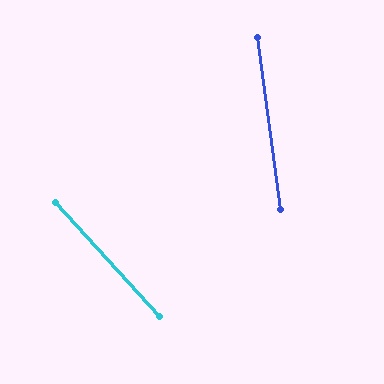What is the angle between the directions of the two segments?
Approximately 35 degrees.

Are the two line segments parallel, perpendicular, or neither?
Neither parallel nor perpendicular — they differ by about 35°.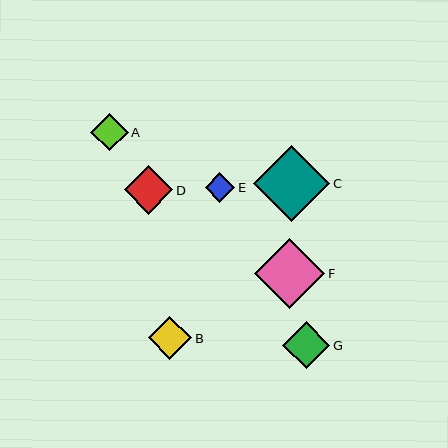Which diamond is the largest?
Diamond C is the largest with a size of approximately 77 pixels.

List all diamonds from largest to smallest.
From largest to smallest: C, F, D, G, B, A, E.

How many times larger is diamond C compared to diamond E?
Diamond C is approximately 2.6 times the size of diamond E.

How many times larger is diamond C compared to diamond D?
Diamond C is approximately 1.6 times the size of diamond D.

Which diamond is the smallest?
Diamond E is the smallest with a size of approximately 29 pixels.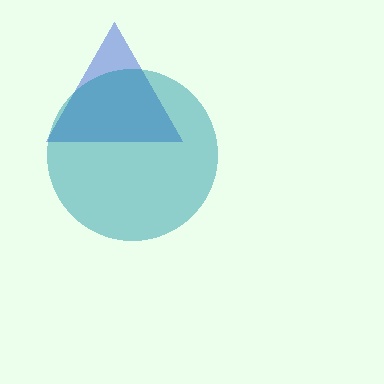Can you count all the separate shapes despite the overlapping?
Yes, there are 2 separate shapes.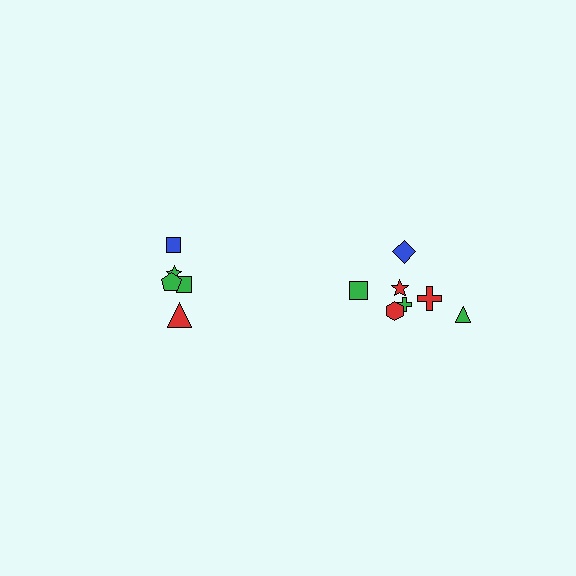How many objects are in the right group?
There are 7 objects.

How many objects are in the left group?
There are 5 objects.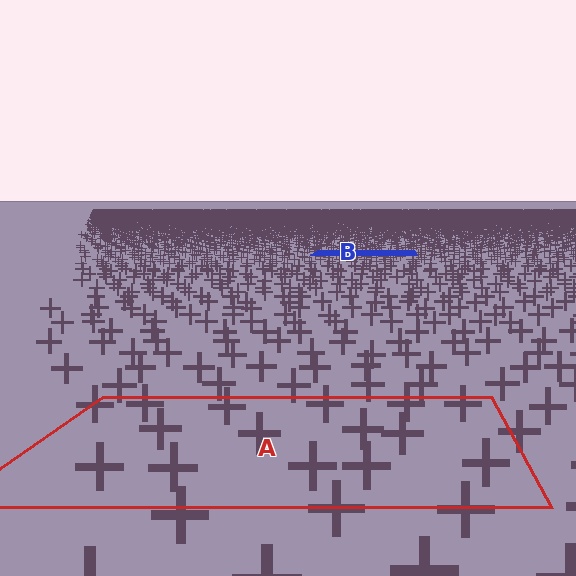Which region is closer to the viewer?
Region A is closer. The texture elements there are larger and more spread out.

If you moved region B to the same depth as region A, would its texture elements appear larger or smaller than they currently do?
They would appear larger. At a closer depth, the same texture elements are projected at a bigger on-screen size.